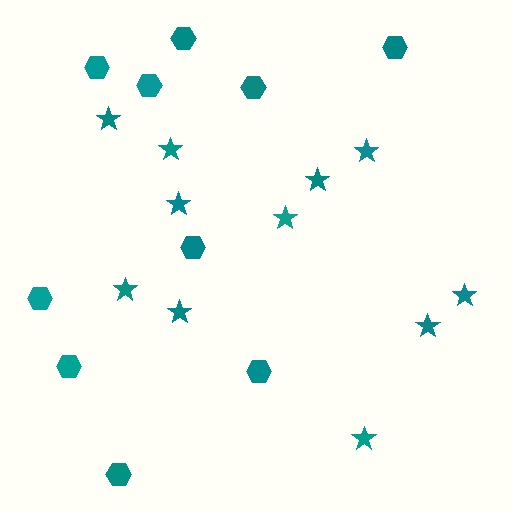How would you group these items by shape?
There are 2 groups: one group of hexagons (10) and one group of stars (11).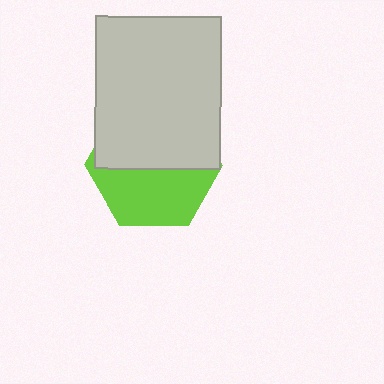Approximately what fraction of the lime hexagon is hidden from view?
Roughly 53% of the lime hexagon is hidden behind the light gray rectangle.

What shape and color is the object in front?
The object in front is a light gray rectangle.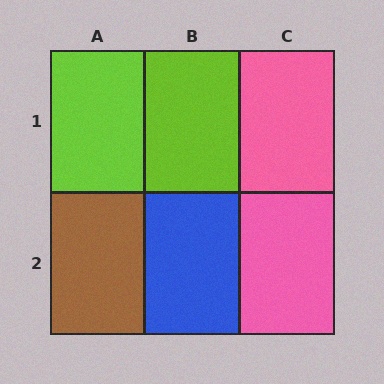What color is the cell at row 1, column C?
Pink.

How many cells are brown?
1 cell is brown.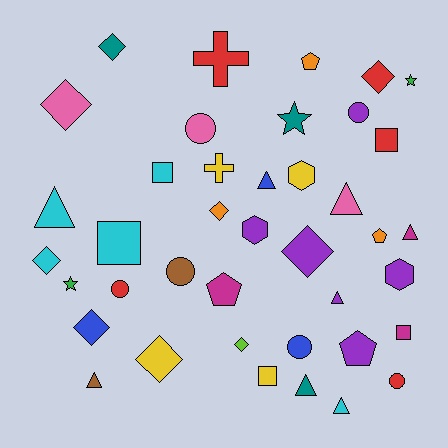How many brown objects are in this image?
There are 2 brown objects.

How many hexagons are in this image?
There are 3 hexagons.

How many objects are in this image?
There are 40 objects.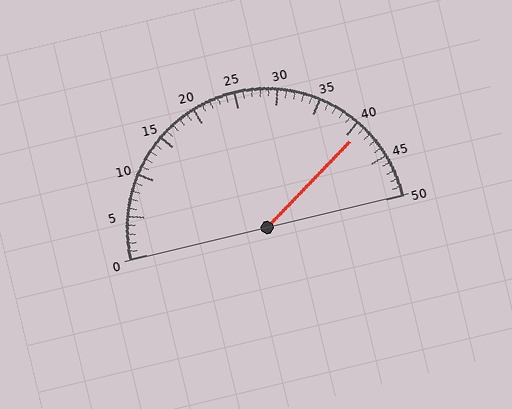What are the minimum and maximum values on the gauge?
The gauge ranges from 0 to 50.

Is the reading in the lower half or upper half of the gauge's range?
The reading is in the upper half of the range (0 to 50).